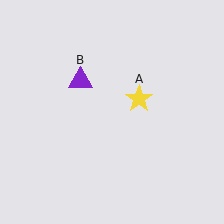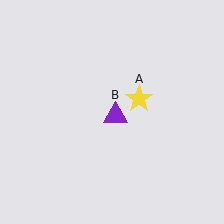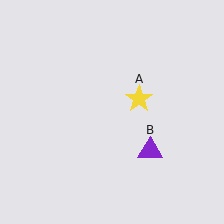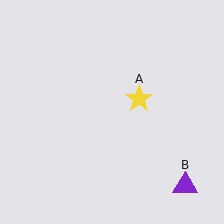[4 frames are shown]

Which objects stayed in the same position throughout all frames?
Yellow star (object A) remained stationary.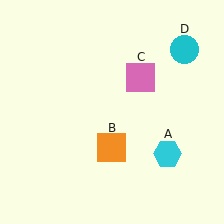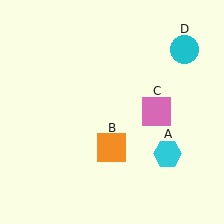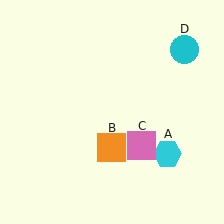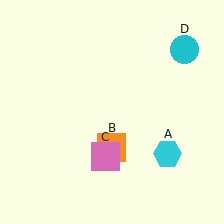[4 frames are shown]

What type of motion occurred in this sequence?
The pink square (object C) rotated clockwise around the center of the scene.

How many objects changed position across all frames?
1 object changed position: pink square (object C).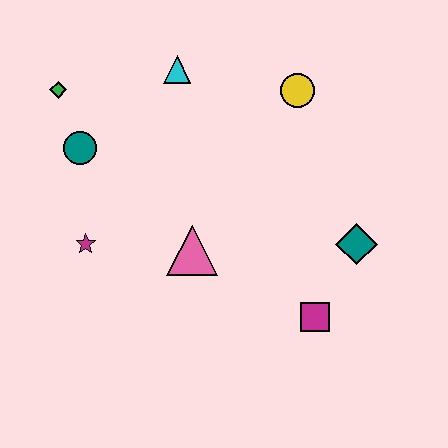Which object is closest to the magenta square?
The teal diamond is closest to the magenta square.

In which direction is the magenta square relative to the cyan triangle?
The magenta square is below the cyan triangle.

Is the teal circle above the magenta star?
Yes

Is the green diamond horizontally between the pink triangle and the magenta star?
No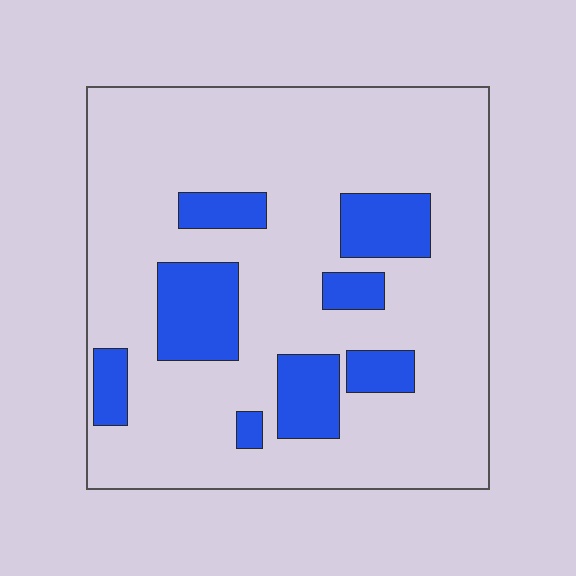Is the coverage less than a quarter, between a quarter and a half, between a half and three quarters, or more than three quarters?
Less than a quarter.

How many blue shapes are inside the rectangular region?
8.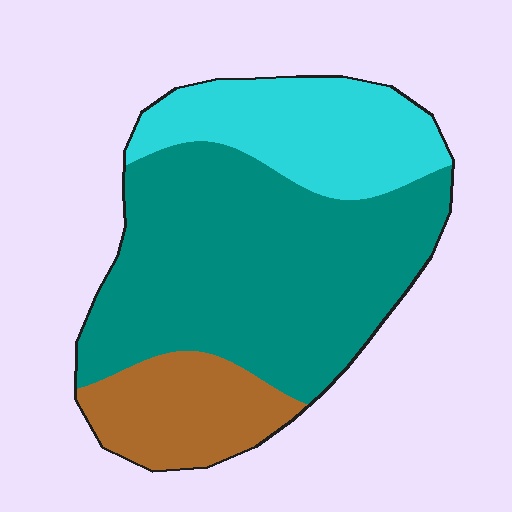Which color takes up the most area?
Teal, at roughly 60%.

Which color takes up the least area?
Brown, at roughly 15%.